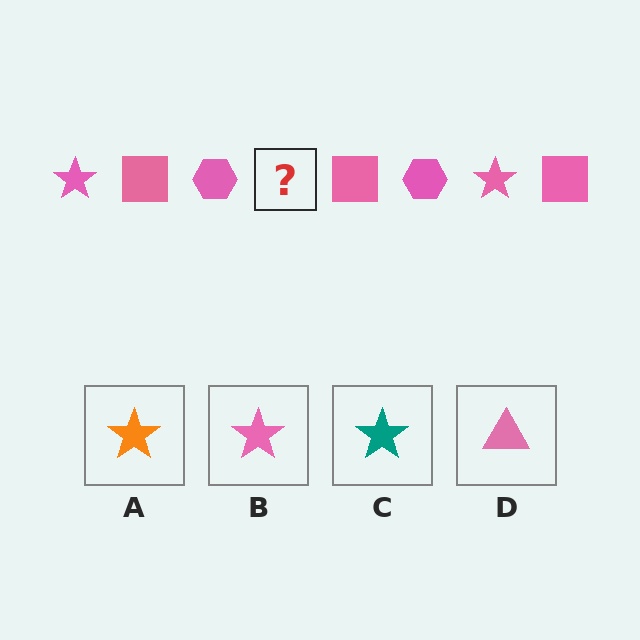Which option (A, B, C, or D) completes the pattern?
B.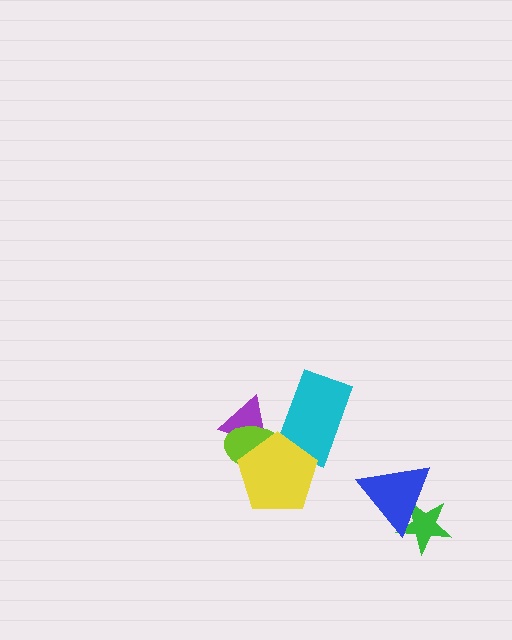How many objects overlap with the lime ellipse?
3 objects overlap with the lime ellipse.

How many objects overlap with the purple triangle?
2 objects overlap with the purple triangle.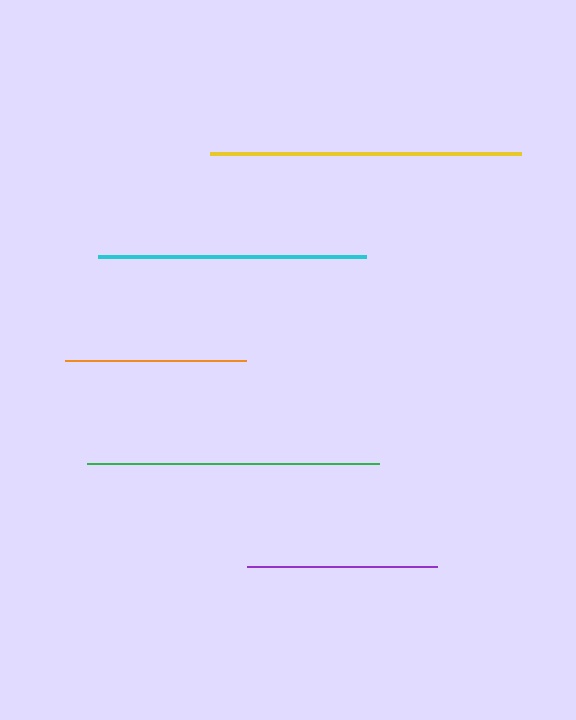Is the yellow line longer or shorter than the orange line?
The yellow line is longer than the orange line.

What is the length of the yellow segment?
The yellow segment is approximately 311 pixels long.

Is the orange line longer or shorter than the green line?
The green line is longer than the orange line.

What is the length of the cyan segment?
The cyan segment is approximately 268 pixels long.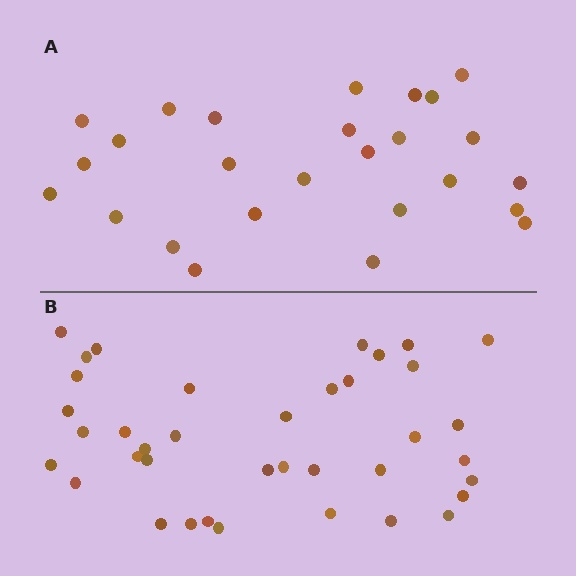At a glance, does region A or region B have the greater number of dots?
Region B (the bottom region) has more dots.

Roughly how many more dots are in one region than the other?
Region B has roughly 12 or so more dots than region A.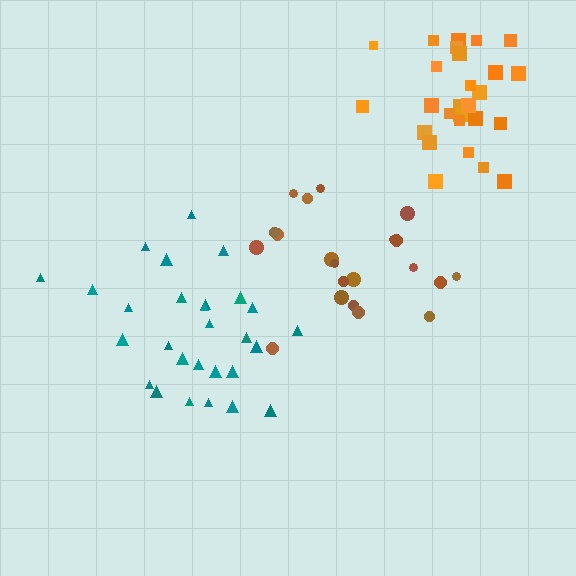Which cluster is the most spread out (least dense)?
Brown.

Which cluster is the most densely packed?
Orange.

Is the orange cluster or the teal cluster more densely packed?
Orange.